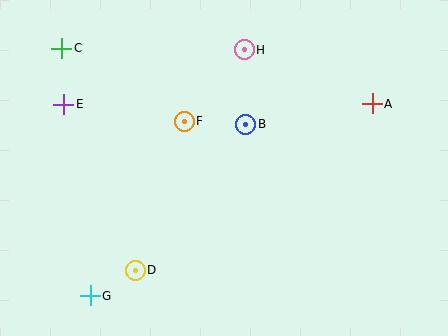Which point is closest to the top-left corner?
Point C is closest to the top-left corner.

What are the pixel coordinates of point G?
Point G is at (90, 296).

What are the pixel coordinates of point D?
Point D is at (135, 270).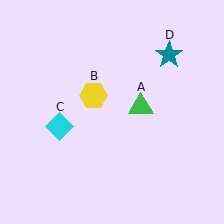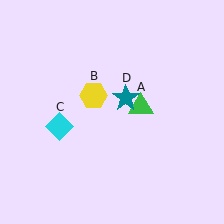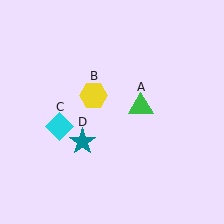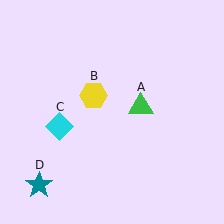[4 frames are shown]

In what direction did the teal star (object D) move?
The teal star (object D) moved down and to the left.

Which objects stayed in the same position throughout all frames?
Green triangle (object A) and yellow hexagon (object B) and cyan diamond (object C) remained stationary.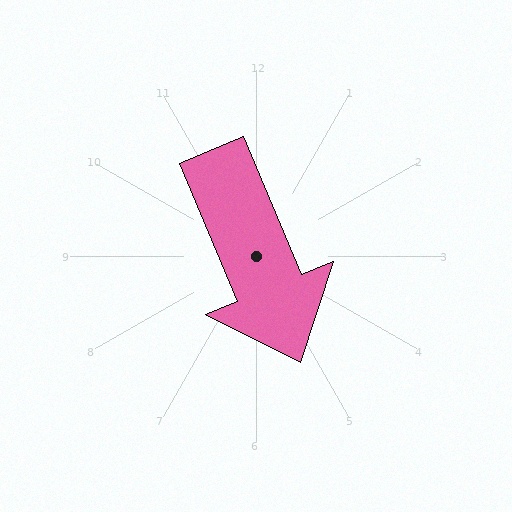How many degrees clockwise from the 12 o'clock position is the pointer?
Approximately 157 degrees.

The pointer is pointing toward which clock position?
Roughly 5 o'clock.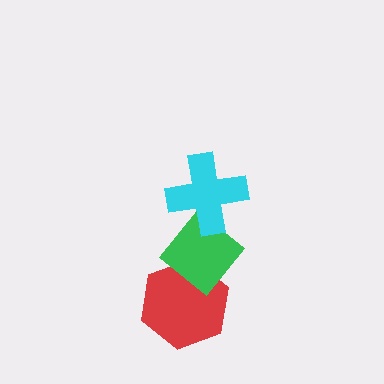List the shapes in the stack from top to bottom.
From top to bottom: the cyan cross, the green diamond, the red hexagon.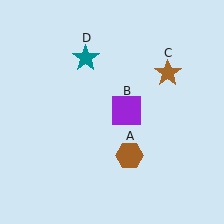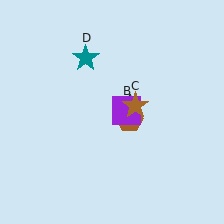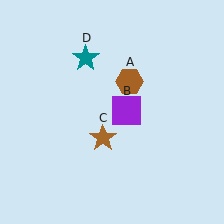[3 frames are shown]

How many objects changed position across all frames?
2 objects changed position: brown hexagon (object A), brown star (object C).